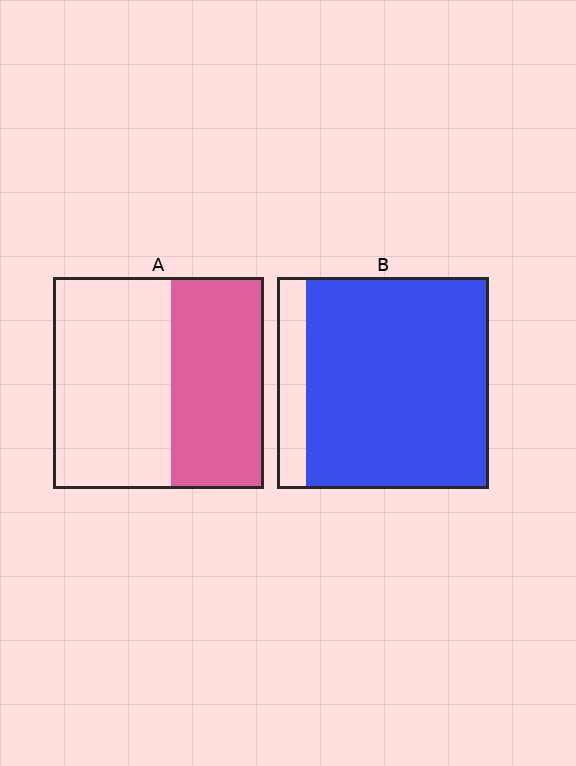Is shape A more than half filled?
No.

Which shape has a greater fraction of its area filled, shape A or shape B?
Shape B.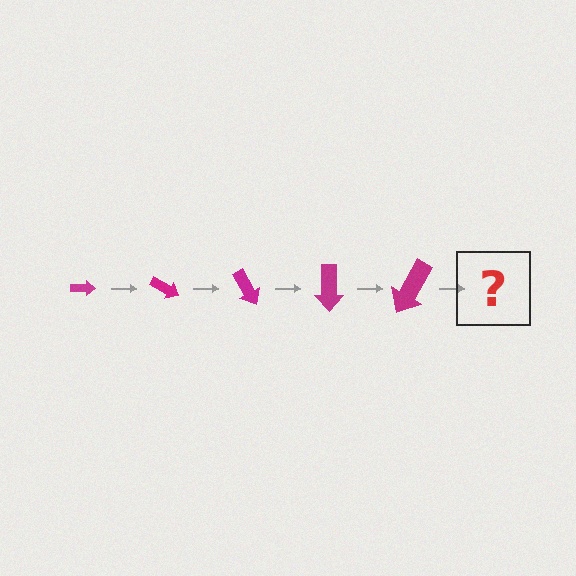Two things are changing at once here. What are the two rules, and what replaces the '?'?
The two rules are that the arrow grows larger each step and it rotates 30 degrees each step. The '?' should be an arrow, larger than the previous one and rotated 150 degrees from the start.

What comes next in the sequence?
The next element should be an arrow, larger than the previous one and rotated 150 degrees from the start.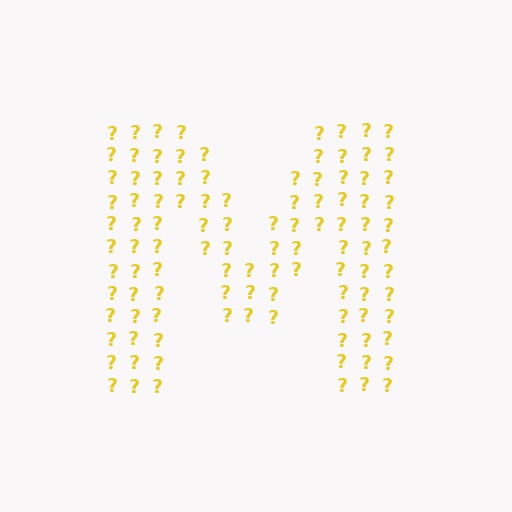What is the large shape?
The large shape is the letter M.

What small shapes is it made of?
It is made of small question marks.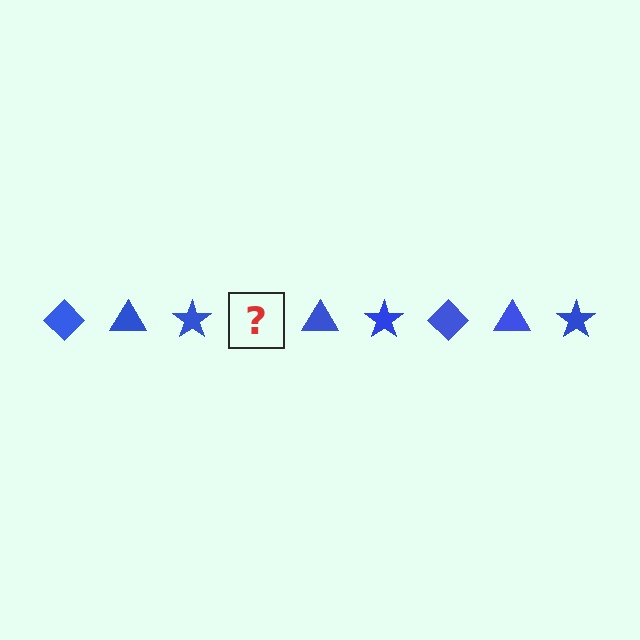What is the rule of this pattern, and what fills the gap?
The rule is that the pattern cycles through diamond, triangle, star shapes in blue. The gap should be filled with a blue diamond.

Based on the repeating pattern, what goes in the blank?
The blank should be a blue diamond.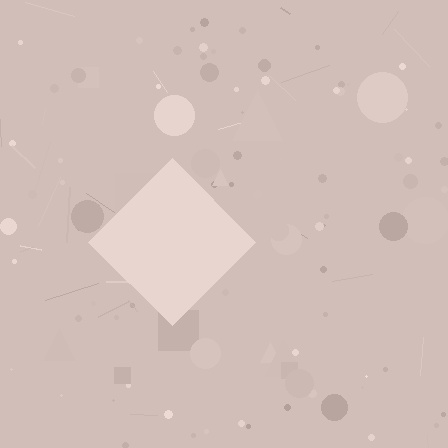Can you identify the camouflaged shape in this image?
The camouflaged shape is a diamond.